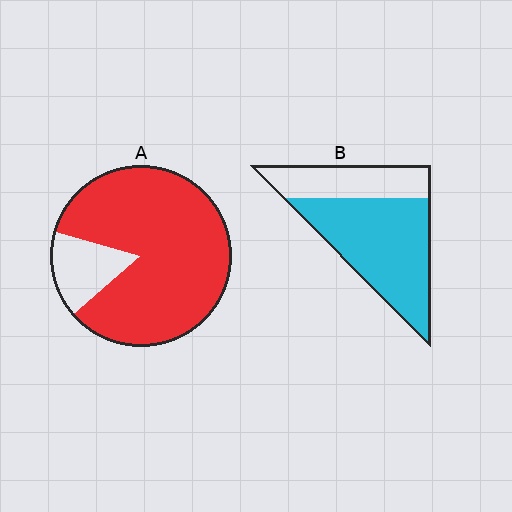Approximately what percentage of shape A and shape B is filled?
A is approximately 85% and B is approximately 65%.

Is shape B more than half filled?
Yes.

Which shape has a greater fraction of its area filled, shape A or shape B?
Shape A.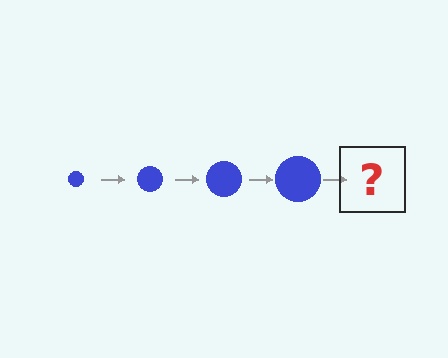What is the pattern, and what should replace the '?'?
The pattern is that the circle gets progressively larger each step. The '?' should be a blue circle, larger than the previous one.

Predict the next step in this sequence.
The next step is a blue circle, larger than the previous one.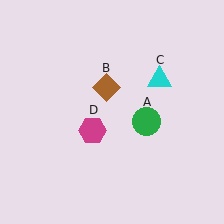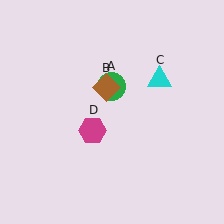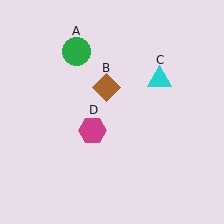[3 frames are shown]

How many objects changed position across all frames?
1 object changed position: green circle (object A).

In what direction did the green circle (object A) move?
The green circle (object A) moved up and to the left.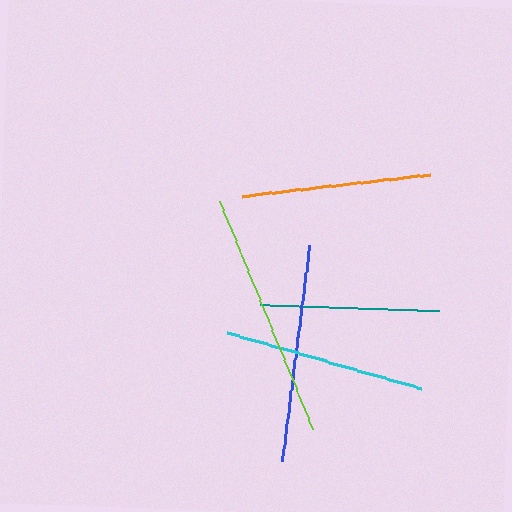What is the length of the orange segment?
The orange segment is approximately 189 pixels long.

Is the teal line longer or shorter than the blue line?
The blue line is longer than the teal line.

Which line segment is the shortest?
The teal line is the shortest at approximately 179 pixels.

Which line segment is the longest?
The lime line is the longest at approximately 246 pixels.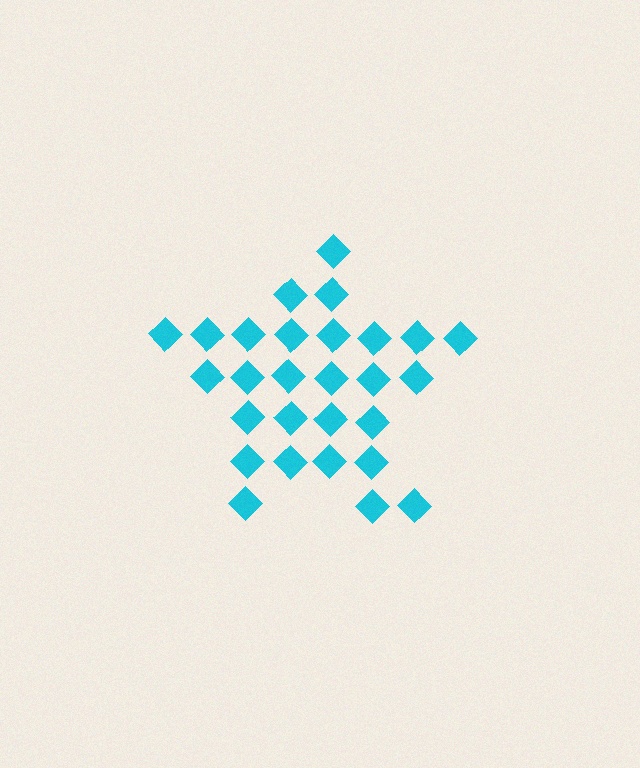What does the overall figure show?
The overall figure shows a star.